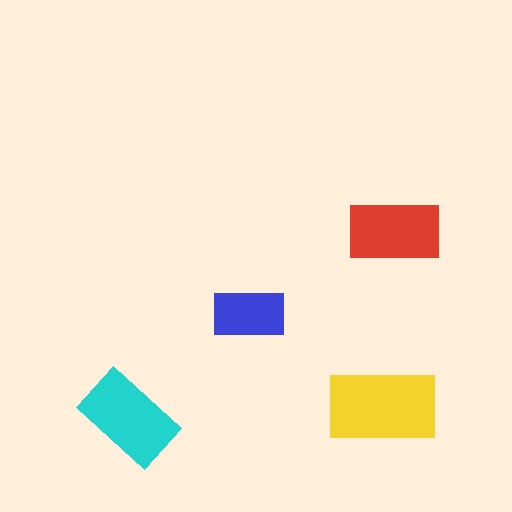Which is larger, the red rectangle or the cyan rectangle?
The cyan one.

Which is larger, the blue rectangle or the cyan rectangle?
The cyan one.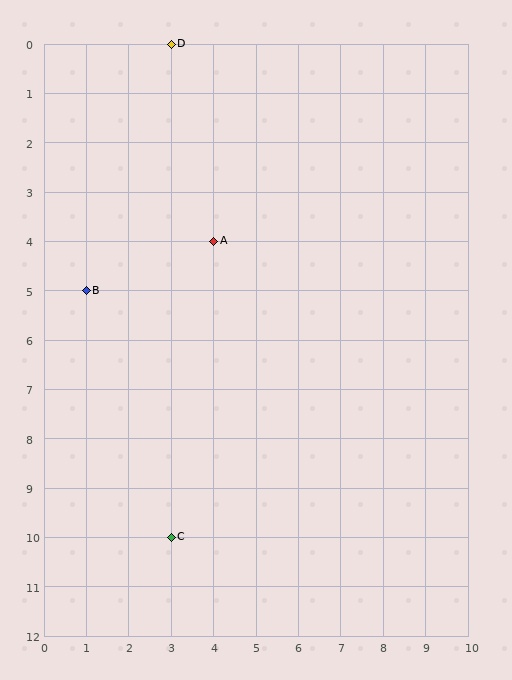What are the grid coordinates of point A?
Point A is at grid coordinates (4, 4).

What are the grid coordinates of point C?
Point C is at grid coordinates (3, 10).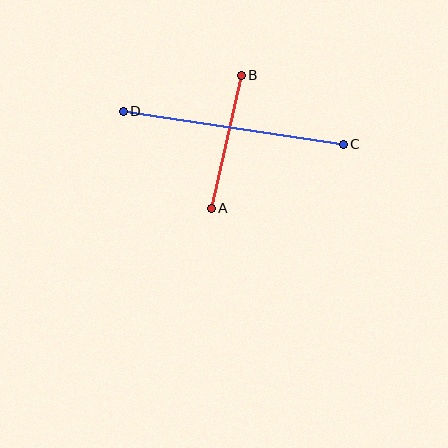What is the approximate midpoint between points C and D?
The midpoint is at approximately (233, 128) pixels.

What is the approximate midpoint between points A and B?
The midpoint is at approximately (226, 142) pixels.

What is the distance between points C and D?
The distance is approximately 222 pixels.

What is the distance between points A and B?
The distance is approximately 137 pixels.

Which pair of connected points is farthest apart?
Points C and D are farthest apart.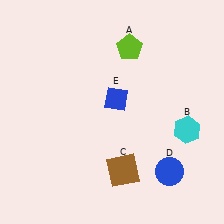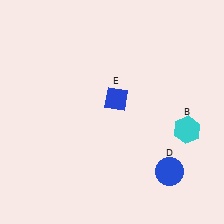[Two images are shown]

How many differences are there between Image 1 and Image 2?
There are 2 differences between the two images.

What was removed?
The lime pentagon (A), the brown square (C) were removed in Image 2.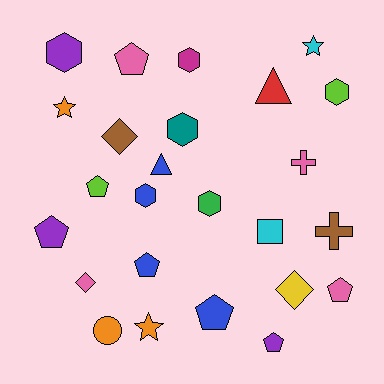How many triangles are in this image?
There are 2 triangles.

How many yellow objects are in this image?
There is 1 yellow object.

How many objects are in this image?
There are 25 objects.